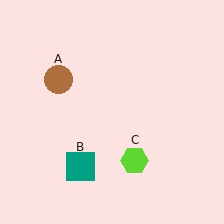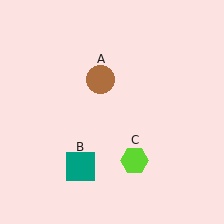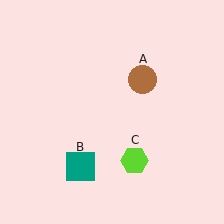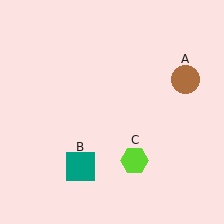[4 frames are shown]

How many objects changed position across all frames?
1 object changed position: brown circle (object A).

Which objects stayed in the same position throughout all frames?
Teal square (object B) and lime hexagon (object C) remained stationary.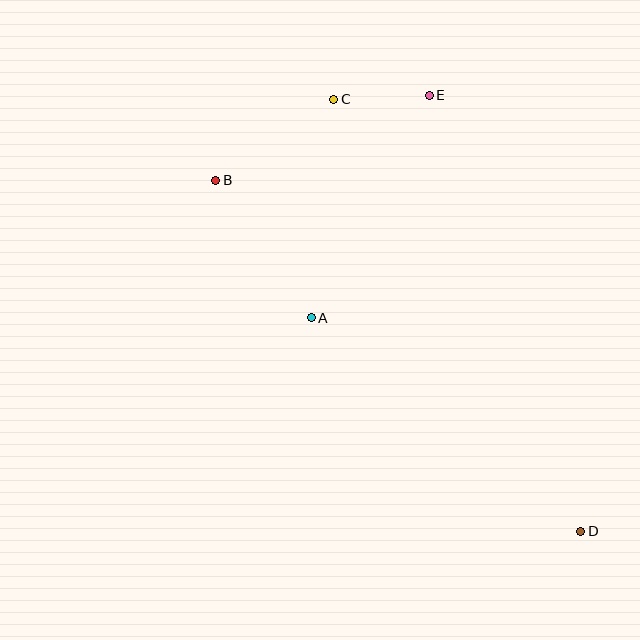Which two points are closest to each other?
Points C and E are closest to each other.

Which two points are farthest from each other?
Points B and D are farthest from each other.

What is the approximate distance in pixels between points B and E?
The distance between B and E is approximately 230 pixels.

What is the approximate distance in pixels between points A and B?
The distance between A and B is approximately 168 pixels.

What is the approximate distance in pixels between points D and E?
The distance between D and E is approximately 462 pixels.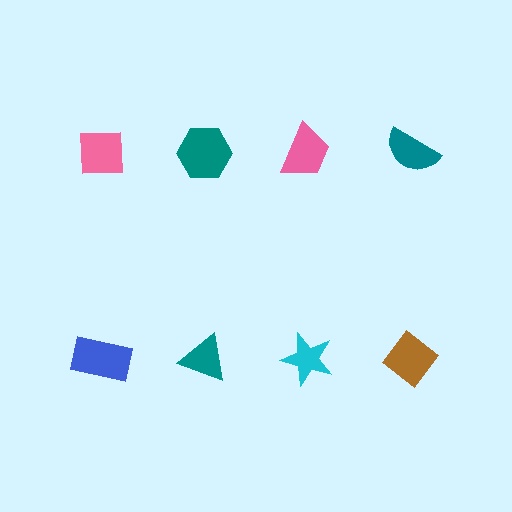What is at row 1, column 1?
A pink square.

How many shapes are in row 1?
4 shapes.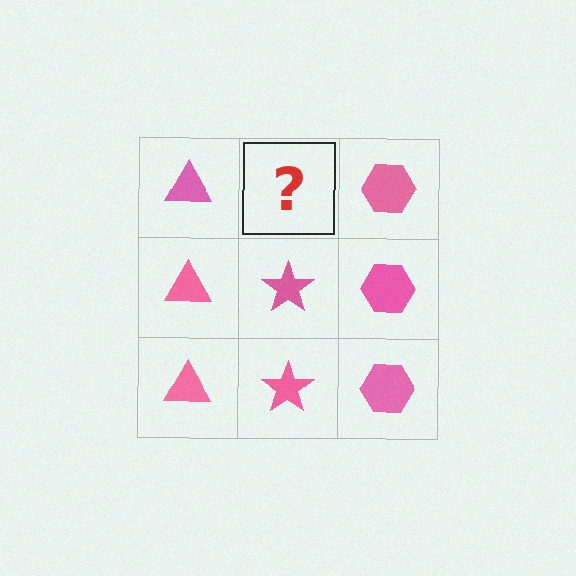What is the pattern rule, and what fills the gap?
The rule is that each column has a consistent shape. The gap should be filled with a pink star.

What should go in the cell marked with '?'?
The missing cell should contain a pink star.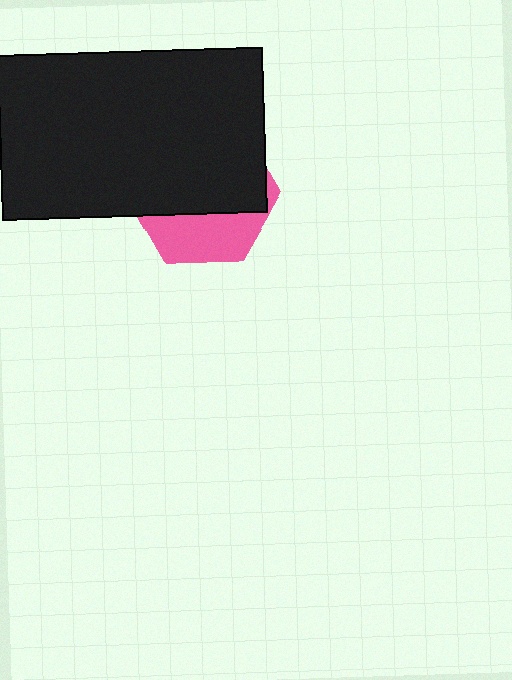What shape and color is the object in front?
The object in front is a black rectangle.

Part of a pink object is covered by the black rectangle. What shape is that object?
It is a hexagon.